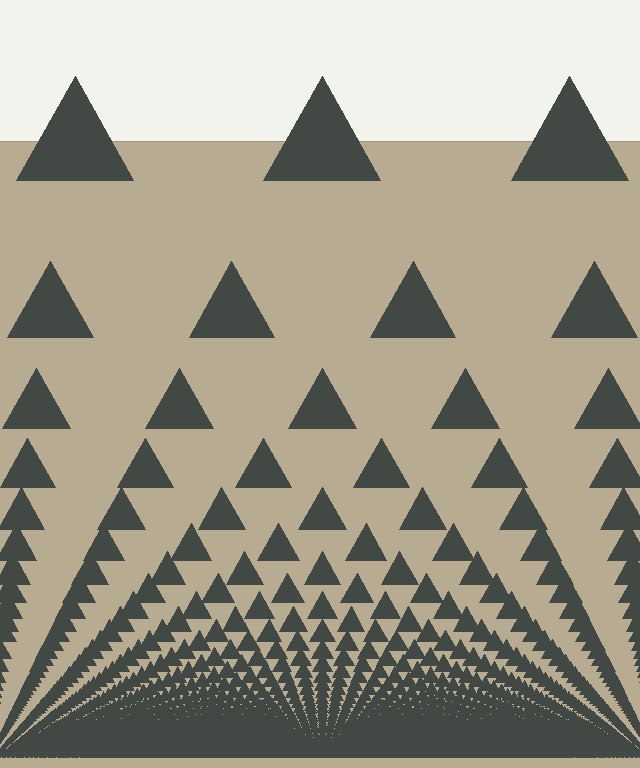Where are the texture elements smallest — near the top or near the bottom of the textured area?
Near the bottom.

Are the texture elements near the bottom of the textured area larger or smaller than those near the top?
Smaller. The gradient is inverted — elements near the bottom are smaller and denser.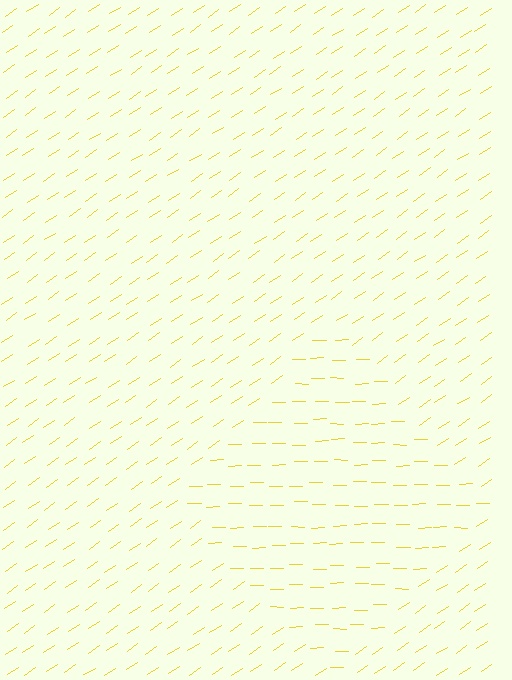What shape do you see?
I see a diamond.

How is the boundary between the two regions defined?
The boundary is defined purely by a change in line orientation (approximately 33 degrees difference). All lines are the same color and thickness.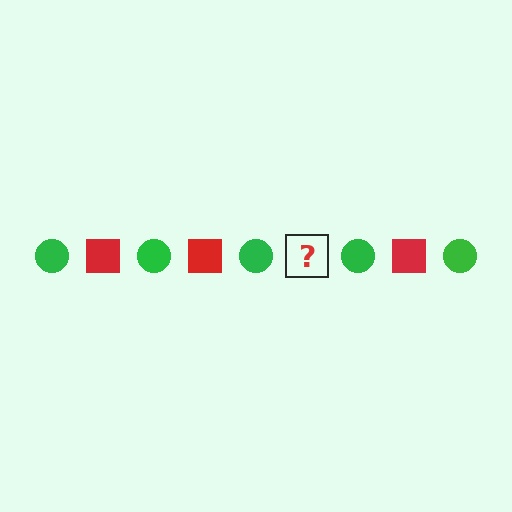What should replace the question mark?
The question mark should be replaced with a red square.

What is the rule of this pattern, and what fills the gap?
The rule is that the pattern alternates between green circle and red square. The gap should be filled with a red square.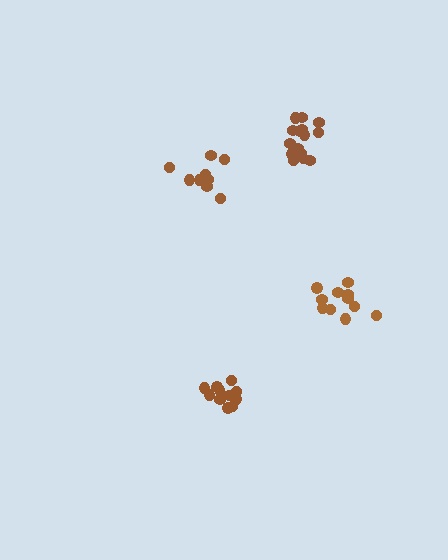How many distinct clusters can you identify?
There are 4 distinct clusters.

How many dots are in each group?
Group 1: 9 dots, Group 2: 11 dots, Group 3: 15 dots, Group 4: 11 dots (46 total).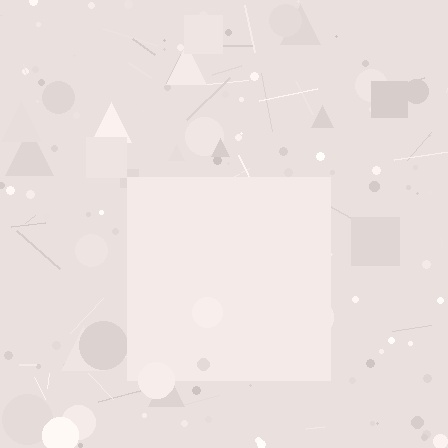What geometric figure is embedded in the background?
A square is embedded in the background.